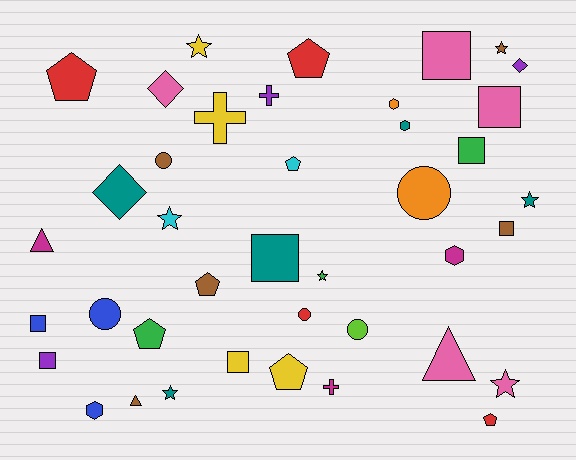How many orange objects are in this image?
There are 2 orange objects.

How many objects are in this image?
There are 40 objects.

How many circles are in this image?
There are 5 circles.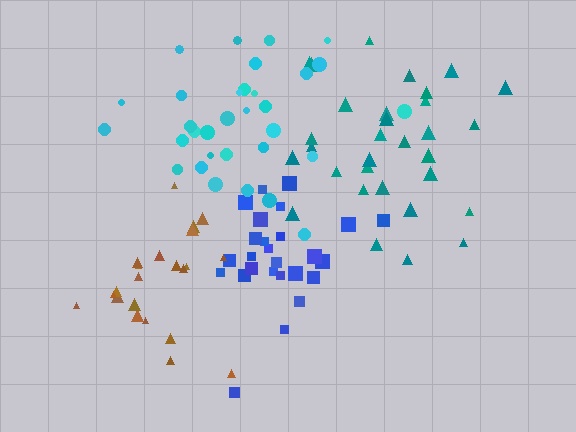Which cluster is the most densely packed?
Blue.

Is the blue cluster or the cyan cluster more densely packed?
Blue.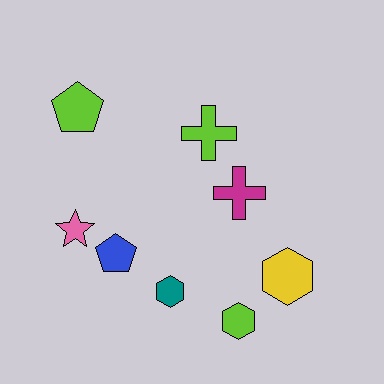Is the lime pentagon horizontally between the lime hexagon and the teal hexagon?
No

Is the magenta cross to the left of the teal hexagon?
No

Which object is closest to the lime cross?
The magenta cross is closest to the lime cross.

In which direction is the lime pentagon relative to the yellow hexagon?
The lime pentagon is to the left of the yellow hexagon.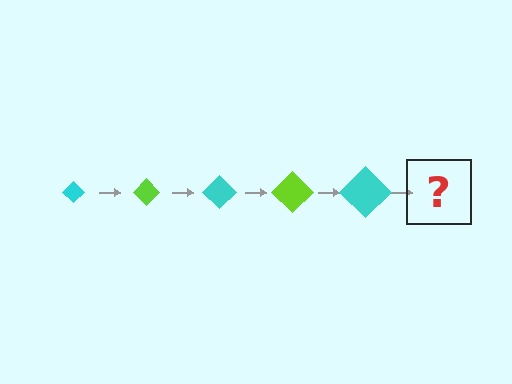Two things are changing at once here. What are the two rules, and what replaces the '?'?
The two rules are that the diamond grows larger each step and the color cycles through cyan and lime. The '?' should be a lime diamond, larger than the previous one.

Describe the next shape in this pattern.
It should be a lime diamond, larger than the previous one.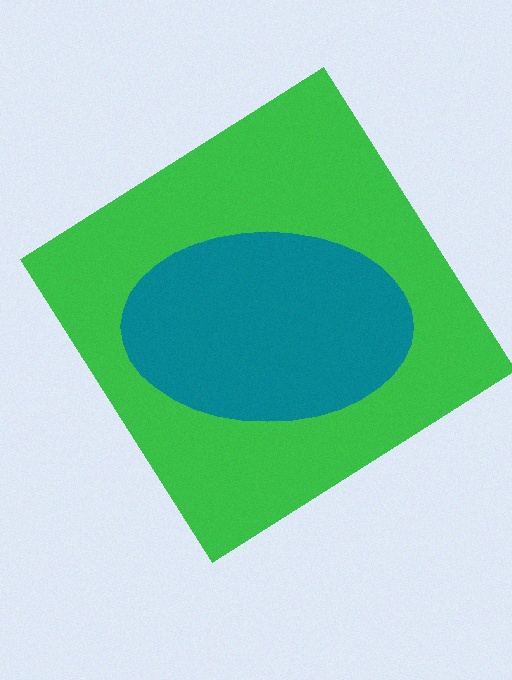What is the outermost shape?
The green diamond.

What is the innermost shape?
The teal ellipse.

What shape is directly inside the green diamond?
The teal ellipse.